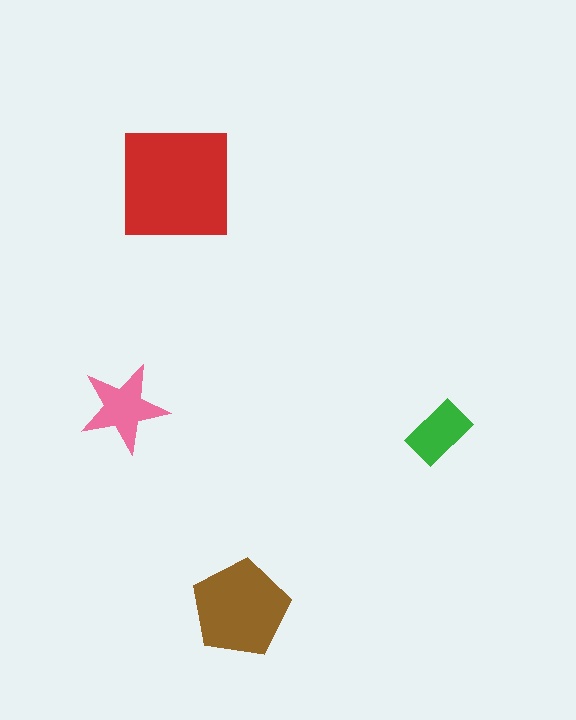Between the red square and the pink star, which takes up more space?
The red square.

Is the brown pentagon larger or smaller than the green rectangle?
Larger.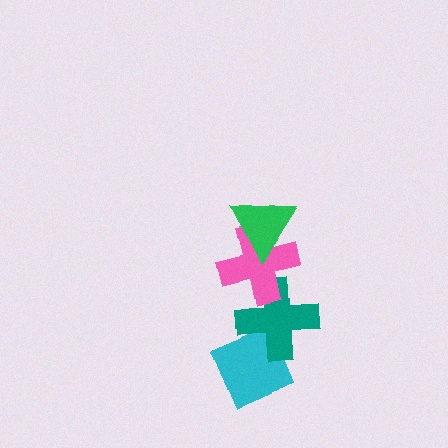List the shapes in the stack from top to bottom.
From top to bottom: the green triangle, the pink cross, the teal cross, the cyan diamond.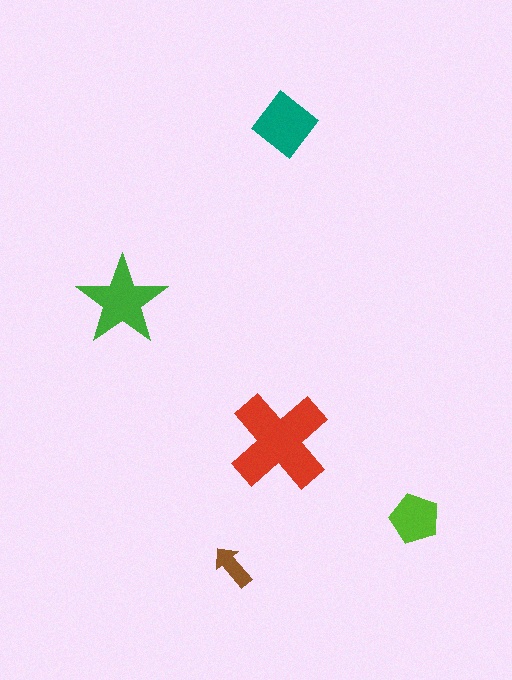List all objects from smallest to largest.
The brown arrow, the lime pentagon, the teal diamond, the green star, the red cross.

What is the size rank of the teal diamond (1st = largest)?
3rd.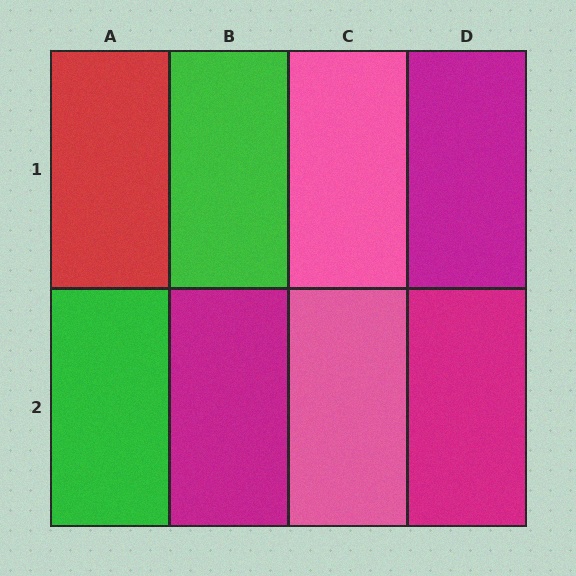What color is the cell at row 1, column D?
Magenta.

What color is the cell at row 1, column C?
Pink.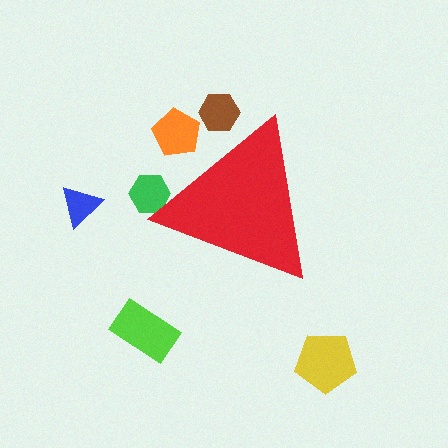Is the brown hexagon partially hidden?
Yes, the brown hexagon is partially hidden behind the red triangle.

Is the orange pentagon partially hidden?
Yes, the orange pentagon is partially hidden behind the red triangle.